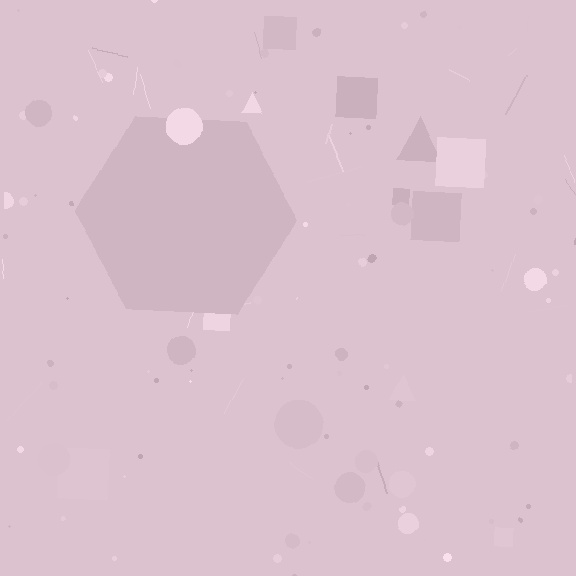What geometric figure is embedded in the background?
A hexagon is embedded in the background.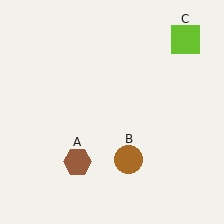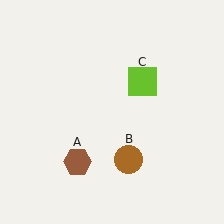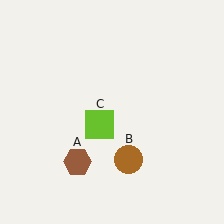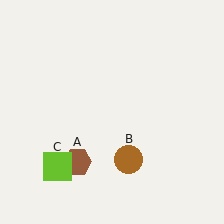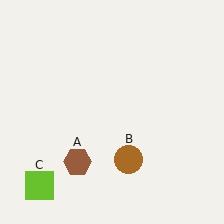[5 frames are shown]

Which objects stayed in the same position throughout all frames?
Brown hexagon (object A) and brown circle (object B) remained stationary.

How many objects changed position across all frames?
1 object changed position: lime square (object C).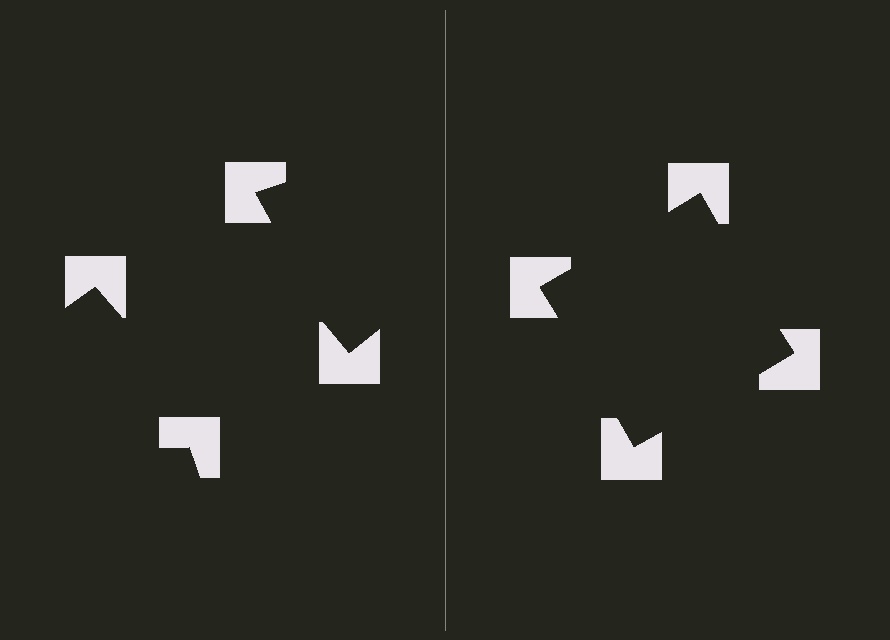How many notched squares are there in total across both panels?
8 — 4 on each side.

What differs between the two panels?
The notched squares are positioned identically on both sides; only the wedge orientations differ. On the right they align to a square; on the left they are misaligned.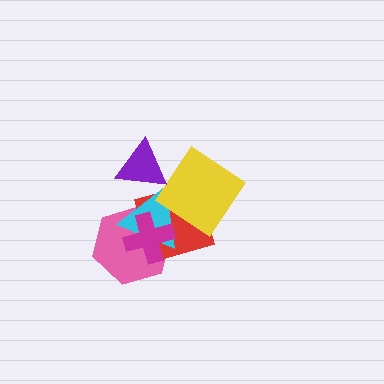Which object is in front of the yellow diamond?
The purple triangle is in front of the yellow diamond.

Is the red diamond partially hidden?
Yes, it is partially covered by another shape.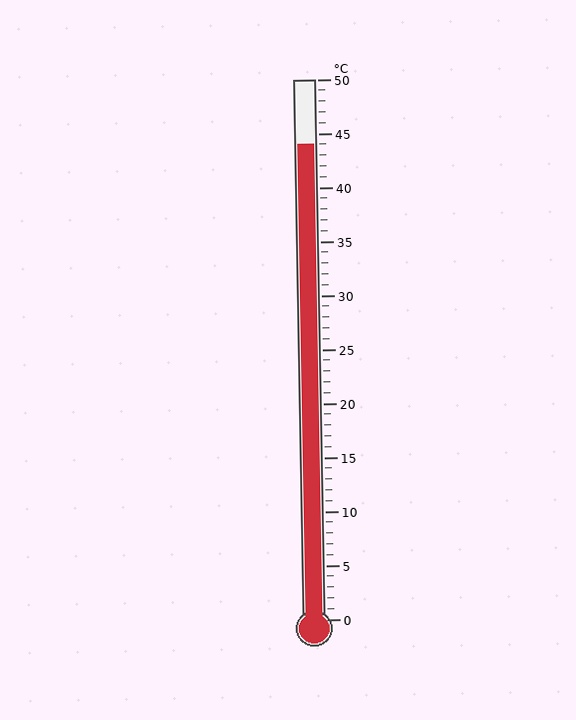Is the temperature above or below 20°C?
The temperature is above 20°C.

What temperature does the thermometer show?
The thermometer shows approximately 44°C.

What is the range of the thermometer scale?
The thermometer scale ranges from 0°C to 50°C.